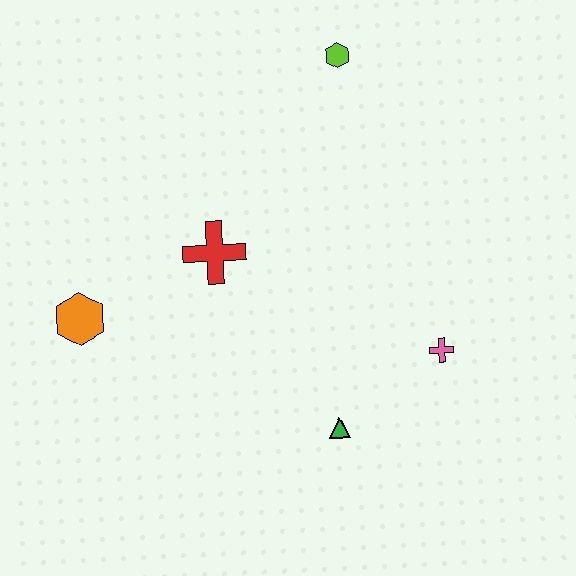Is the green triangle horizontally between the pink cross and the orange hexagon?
Yes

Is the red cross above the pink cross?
Yes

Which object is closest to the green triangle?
The pink cross is closest to the green triangle.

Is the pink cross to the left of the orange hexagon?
No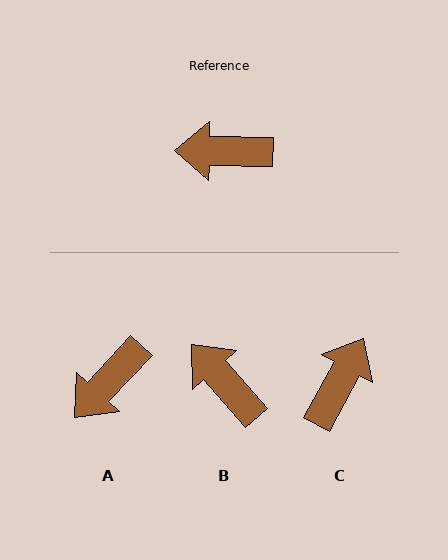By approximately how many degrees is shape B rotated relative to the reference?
Approximately 48 degrees clockwise.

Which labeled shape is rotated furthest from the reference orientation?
C, about 118 degrees away.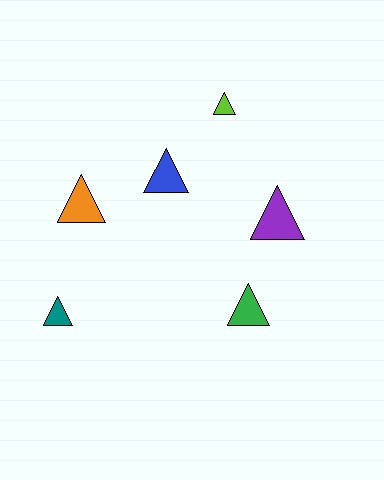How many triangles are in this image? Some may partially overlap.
There are 6 triangles.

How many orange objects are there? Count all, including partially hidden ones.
There is 1 orange object.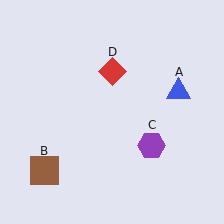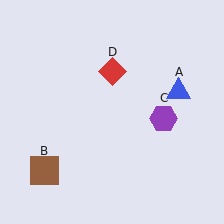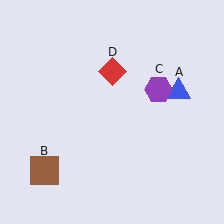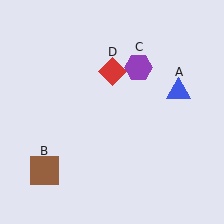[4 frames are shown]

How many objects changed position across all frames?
1 object changed position: purple hexagon (object C).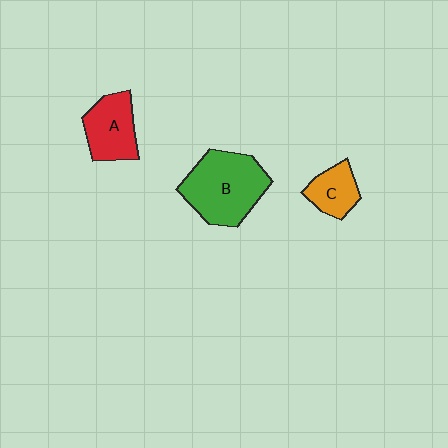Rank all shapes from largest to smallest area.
From largest to smallest: B (green), A (red), C (orange).